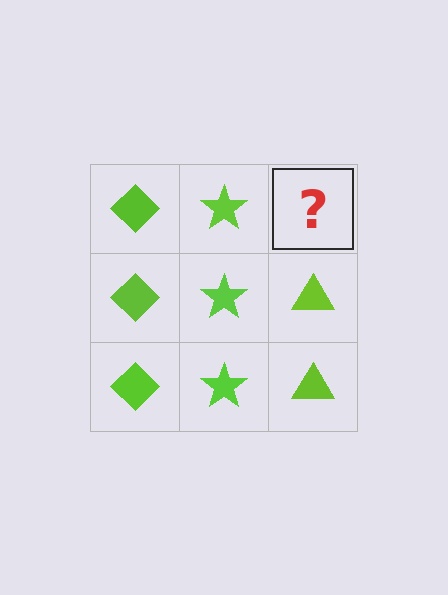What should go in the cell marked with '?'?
The missing cell should contain a lime triangle.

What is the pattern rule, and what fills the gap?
The rule is that each column has a consistent shape. The gap should be filled with a lime triangle.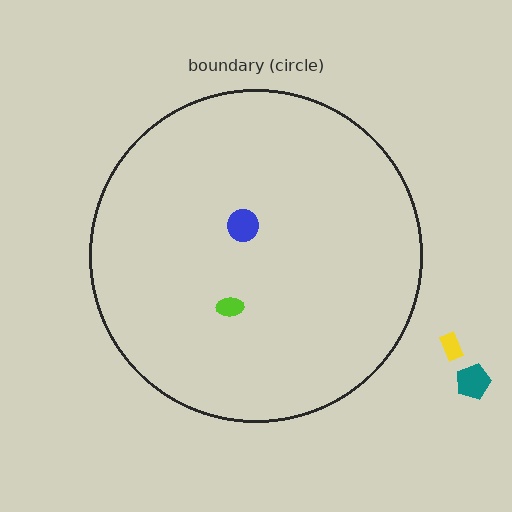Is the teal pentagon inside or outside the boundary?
Outside.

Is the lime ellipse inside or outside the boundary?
Inside.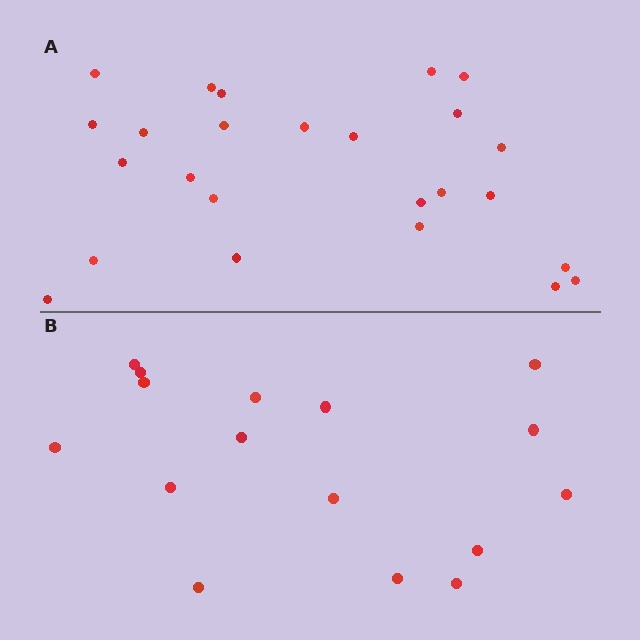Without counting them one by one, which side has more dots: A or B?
Region A (the top region) has more dots.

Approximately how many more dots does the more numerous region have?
Region A has roughly 8 or so more dots than region B.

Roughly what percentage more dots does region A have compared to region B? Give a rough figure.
About 55% more.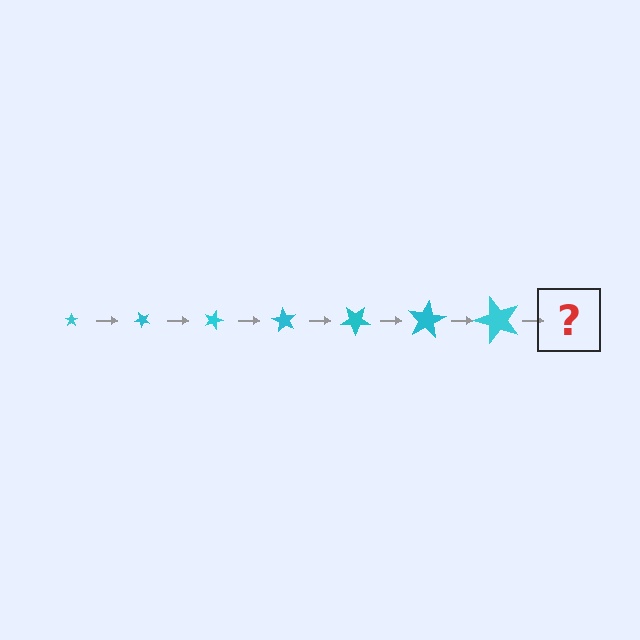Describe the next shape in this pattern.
It should be a star, larger than the previous one and rotated 315 degrees from the start.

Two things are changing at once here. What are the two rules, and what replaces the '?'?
The two rules are that the star grows larger each step and it rotates 45 degrees each step. The '?' should be a star, larger than the previous one and rotated 315 degrees from the start.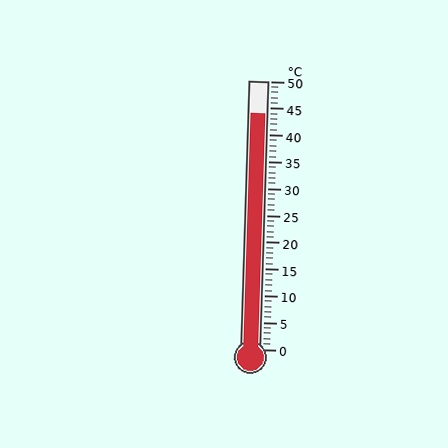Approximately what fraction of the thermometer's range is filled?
The thermometer is filled to approximately 90% of its range.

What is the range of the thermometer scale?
The thermometer scale ranges from 0°C to 50°C.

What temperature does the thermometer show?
The thermometer shows approximately 44°C.